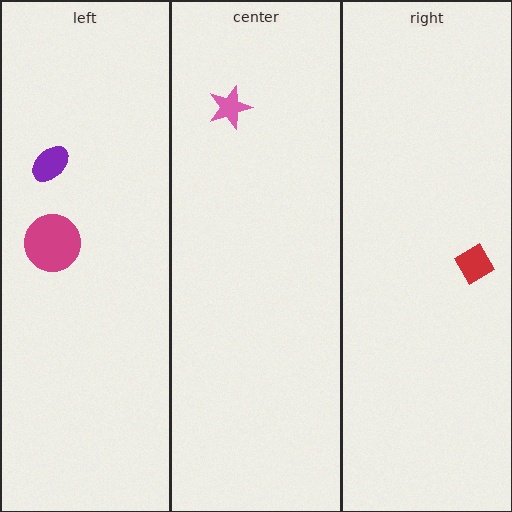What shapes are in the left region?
The purple ellipse, the magenta circle.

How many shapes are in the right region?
1.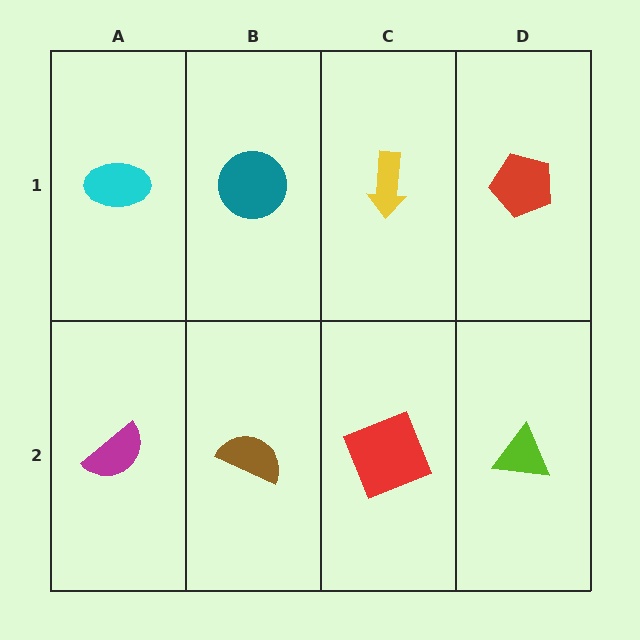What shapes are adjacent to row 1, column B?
A brown semicircle (row 2, column B), a cyan ellipse (row 1, column A), a yellow arrow (row 1, column C).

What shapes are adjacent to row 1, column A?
A magenta semicircle (row 2, column A), a teal circle (row 1, column B).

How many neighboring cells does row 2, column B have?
3.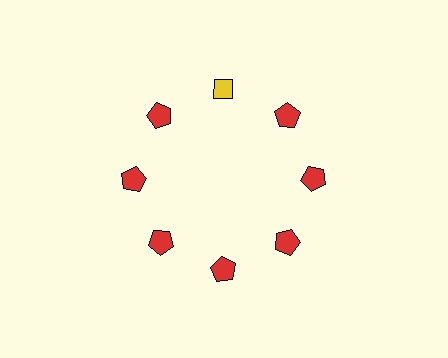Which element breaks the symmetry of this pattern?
The yellow diamond at roughly the 12 o'clock position breaks the symmetry. All other shapes are red pentagons.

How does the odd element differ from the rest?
It differs in both color (yellow instead of red) and shape (diamond instead of pentagon).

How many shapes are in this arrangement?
There are 8 shapes arranged in a ring pattern.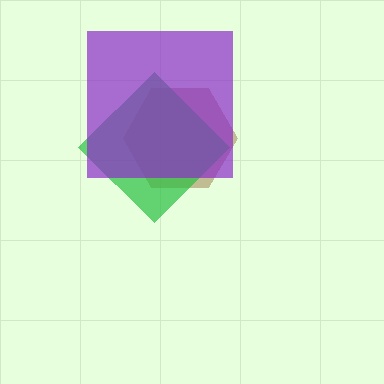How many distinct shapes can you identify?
There are 3 distinct shapes: a brown hexagon, a green diamond, a purple square.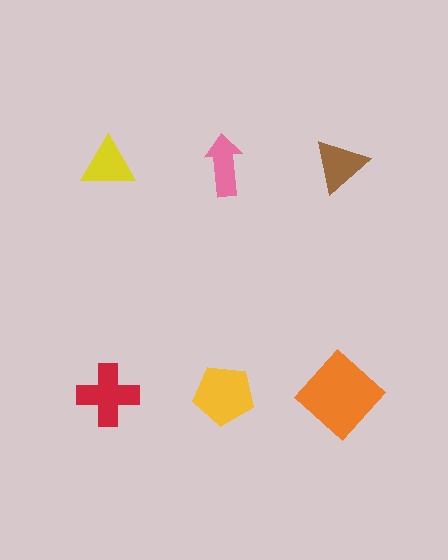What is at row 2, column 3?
An orange diamond.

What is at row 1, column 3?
A brown triangle.